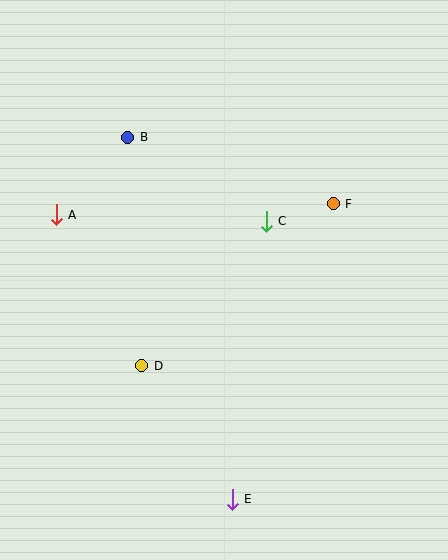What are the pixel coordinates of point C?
Point C is at (266, 221).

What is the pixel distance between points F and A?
The distance between F and A is 277 pixels.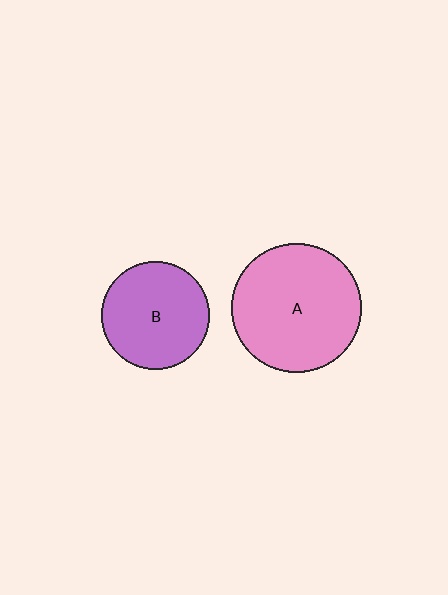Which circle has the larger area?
Circle A (pink).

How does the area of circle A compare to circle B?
Approximately 1.4 times.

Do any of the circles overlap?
No, none of the circles overlap.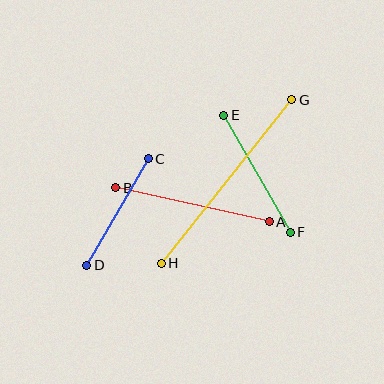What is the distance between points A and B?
The distance is approximately 157 pixels.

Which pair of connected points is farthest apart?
Points G and H are farthest apart.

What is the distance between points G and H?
The distance is approximately 209 pixels.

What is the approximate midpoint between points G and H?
The midpoint is at approximately (226, 182) pixels.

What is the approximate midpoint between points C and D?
The midpoint is at approximately (117, 212) pixels.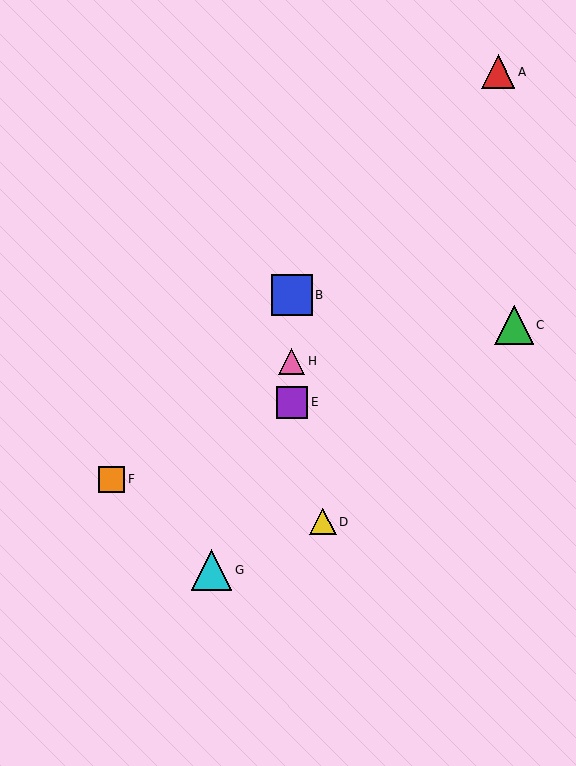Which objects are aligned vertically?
Objects B, E, H are aligned vertically.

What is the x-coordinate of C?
Object C is at x≈514.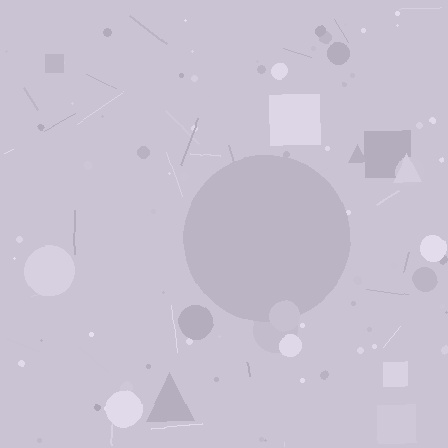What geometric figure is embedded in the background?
A circle is embedded in the background.